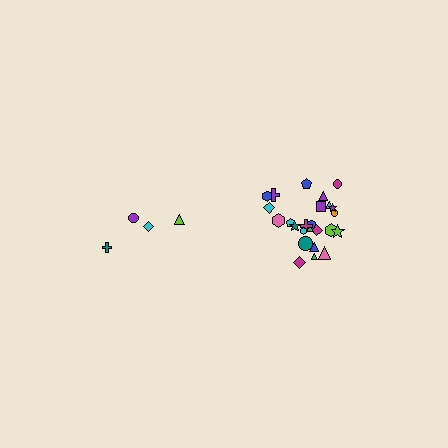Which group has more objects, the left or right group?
The right group.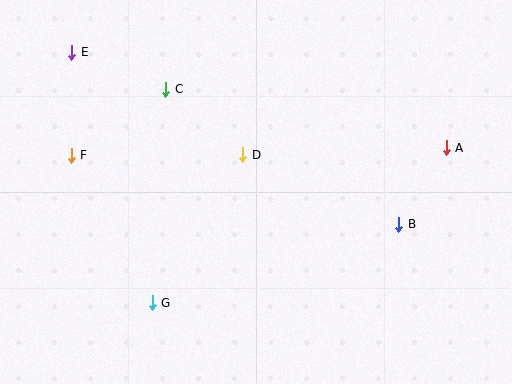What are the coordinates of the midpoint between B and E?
The midpoint between B and E is at (235, 138).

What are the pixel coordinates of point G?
Point G is at (152, 303).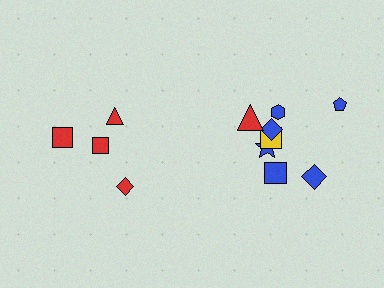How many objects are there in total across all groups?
There are 12 objects.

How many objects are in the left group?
There are 4 objects.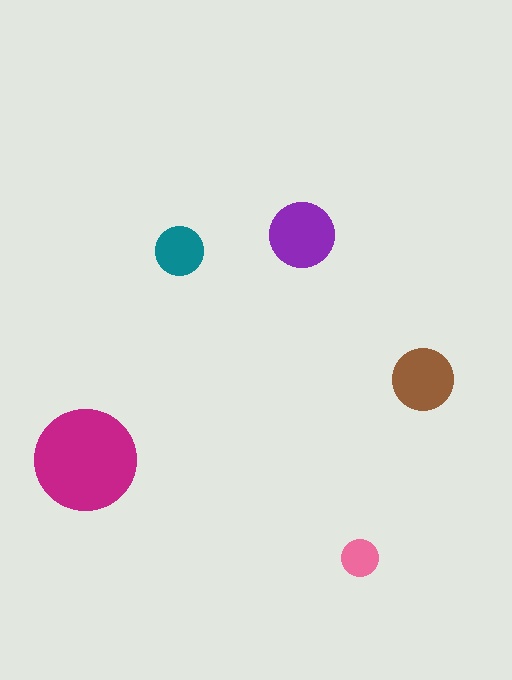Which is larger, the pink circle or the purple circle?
The purple one.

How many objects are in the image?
There are 5 objects in the image.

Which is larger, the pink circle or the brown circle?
The brown one.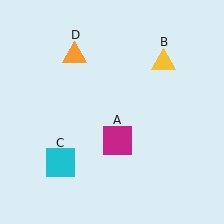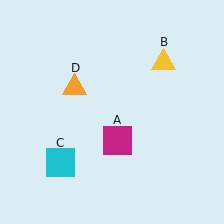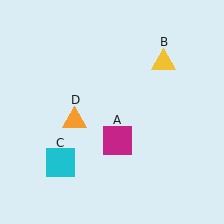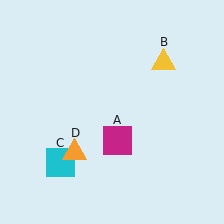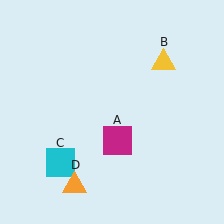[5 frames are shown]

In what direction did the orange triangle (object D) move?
The orange triangle (object D) moved down.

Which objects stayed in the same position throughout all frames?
Magenta square (object A) and yellow triangle (object B) and cyan square (object C) remained stationary.